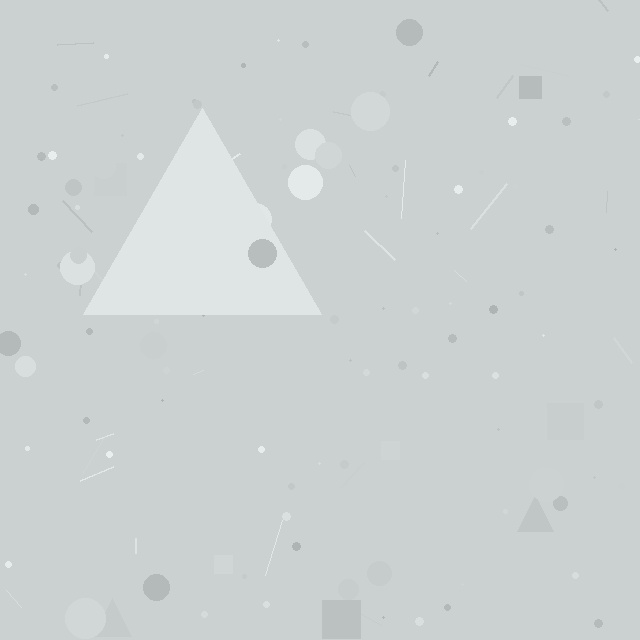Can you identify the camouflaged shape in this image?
The camouflaged shape is a triangle.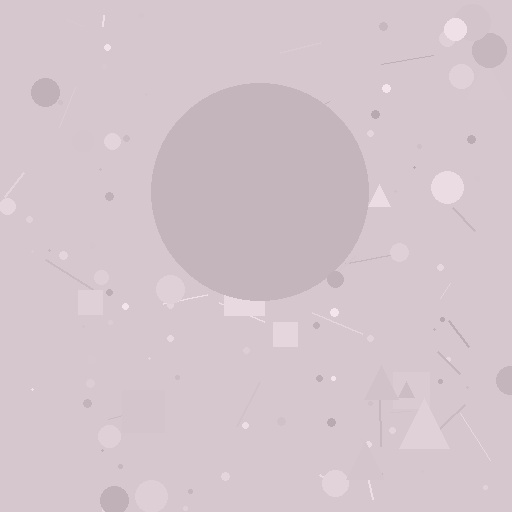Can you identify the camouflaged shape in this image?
The camouflaged shape is a circle.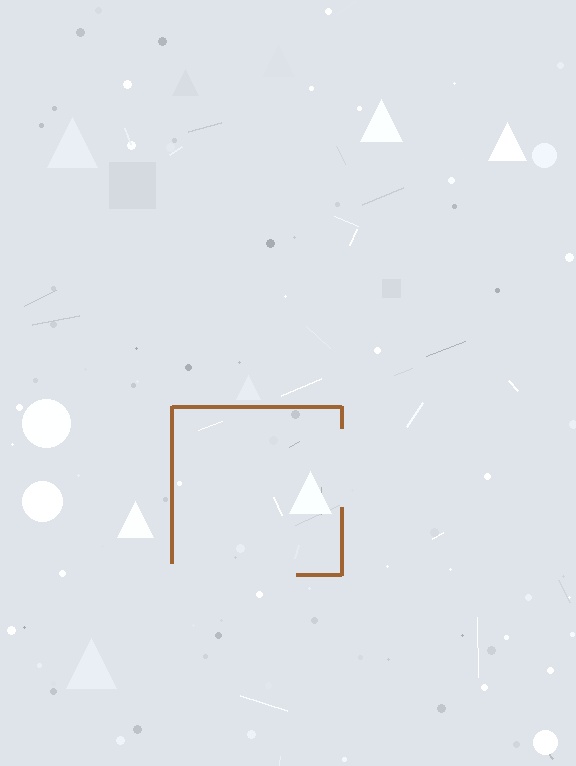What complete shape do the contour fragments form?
The contour fragments form a square.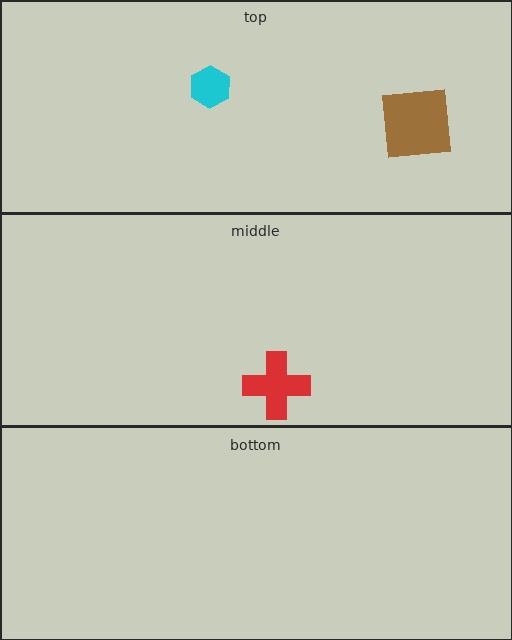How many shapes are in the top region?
2.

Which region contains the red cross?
The middle region.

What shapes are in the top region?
The cyan hexagon, the brown square.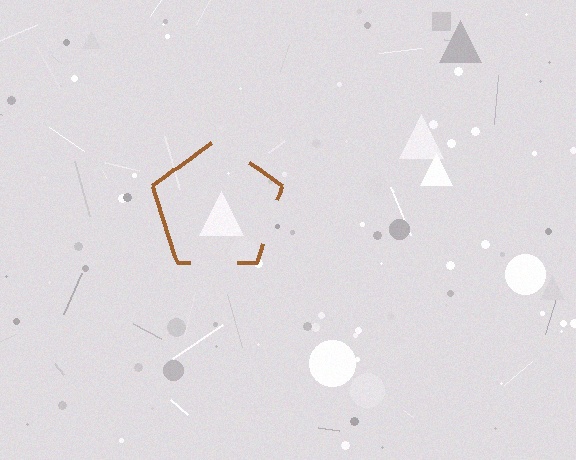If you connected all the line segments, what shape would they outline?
They would outline a pentagon.